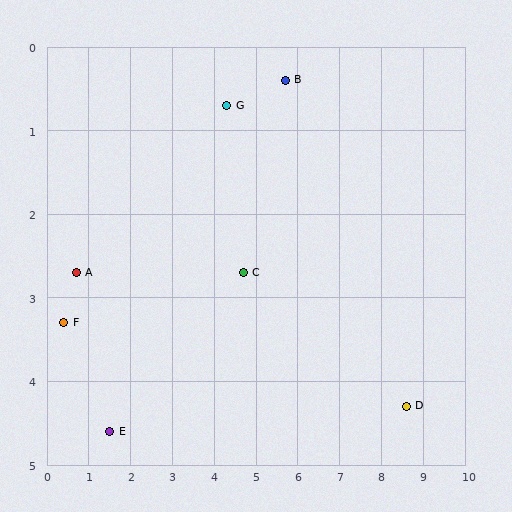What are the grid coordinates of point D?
Point D is at approximately (8.6, 4.3).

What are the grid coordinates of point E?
Point E is at approximately (1.5, 4.6).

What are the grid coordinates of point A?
Point A is at approximately (0.7, 2.7).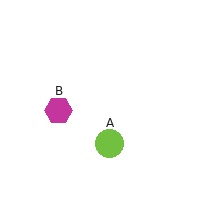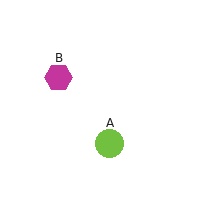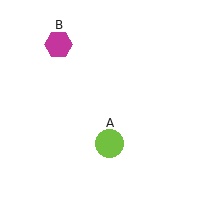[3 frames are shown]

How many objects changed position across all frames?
1 object changed position: magenta hexagon (object B).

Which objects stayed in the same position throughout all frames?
Lime circle (object A) remained stationary.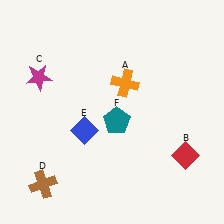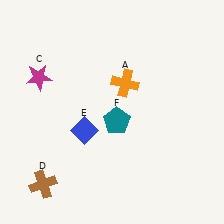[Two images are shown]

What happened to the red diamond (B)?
The red diamond (B) was removed in Image 2. It was in the bottom-right area of Image 1.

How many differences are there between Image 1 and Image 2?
There is 1 difference between the two images.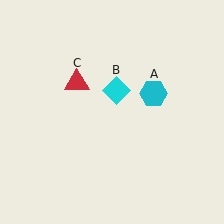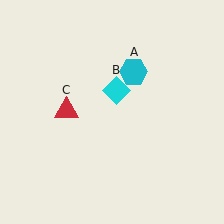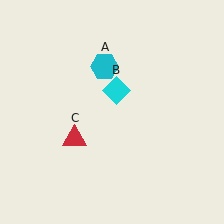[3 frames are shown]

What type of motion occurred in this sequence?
The cyan hexagon (object A), red triangle (object C) rotated counterclockwise around the center of the scene.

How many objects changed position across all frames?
2 objects changed position: cyan hexagon (object A), red triangle (object C).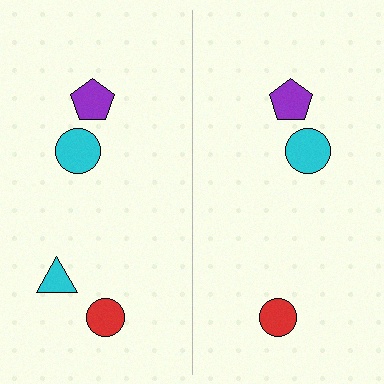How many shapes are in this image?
There are 7 shapes in this image.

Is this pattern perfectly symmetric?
No, the pattern is not perfectly symmetric. A cyan triangle is missing from the right side.